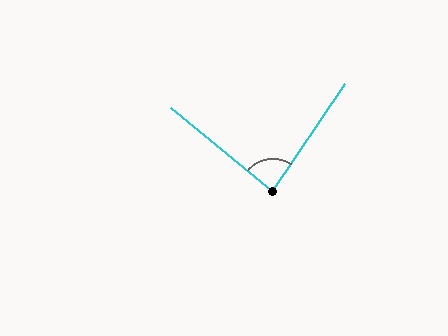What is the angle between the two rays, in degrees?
Approximately 85 degrees.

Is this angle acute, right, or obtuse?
It is acute.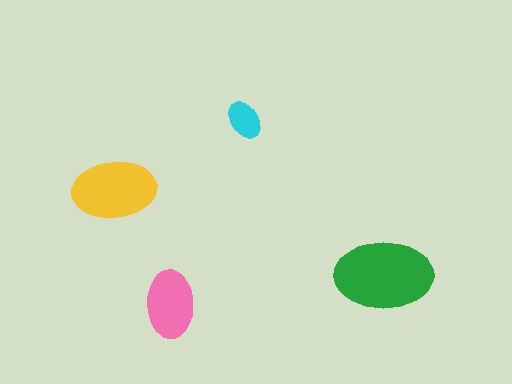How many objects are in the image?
There are 4 objects in the image.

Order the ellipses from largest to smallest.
the green one, the yellow one, the pink one, the cyan one.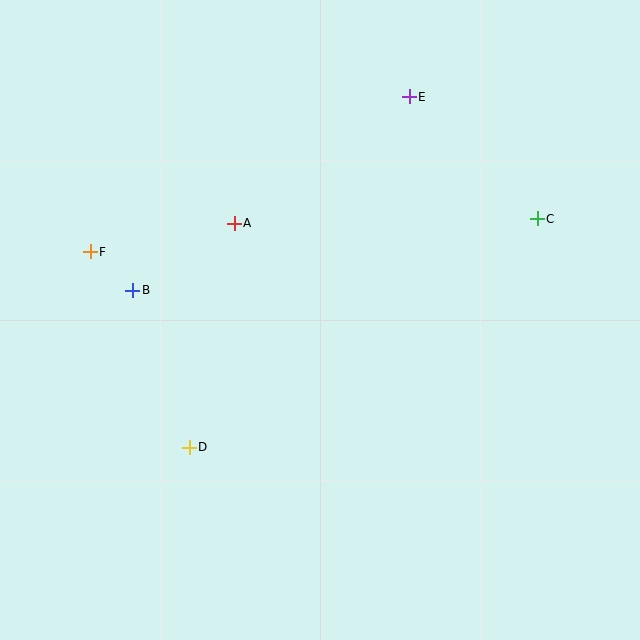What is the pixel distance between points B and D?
The distance between B and D is 167 pixels.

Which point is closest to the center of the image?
Point A at (234, 223) is closest to the center.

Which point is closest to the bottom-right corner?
Point C is closest to the bottom-right corner.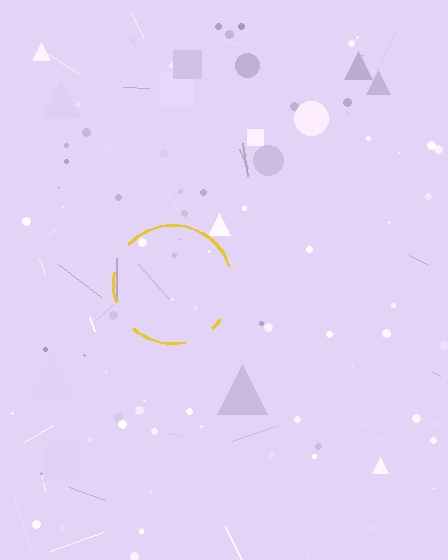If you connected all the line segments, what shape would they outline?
They would outline a circle.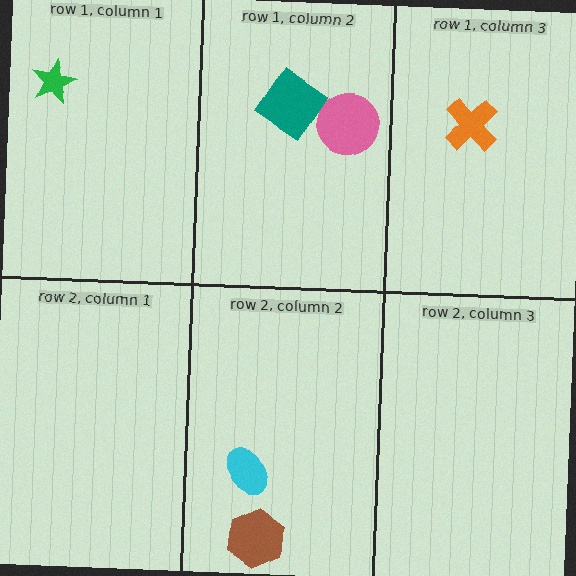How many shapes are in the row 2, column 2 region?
2.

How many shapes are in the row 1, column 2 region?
2.